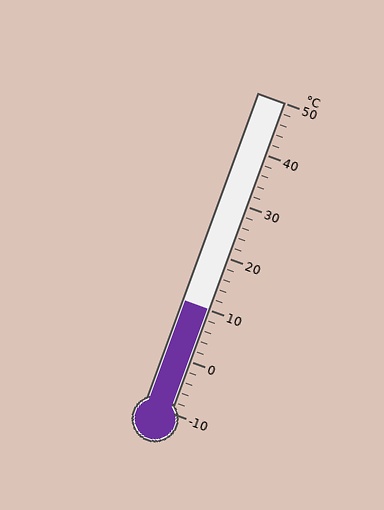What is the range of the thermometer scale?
The thermometer scale ranges from -10°C to 50°C.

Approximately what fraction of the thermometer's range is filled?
The thermometer is filled to approximately 35% of its range.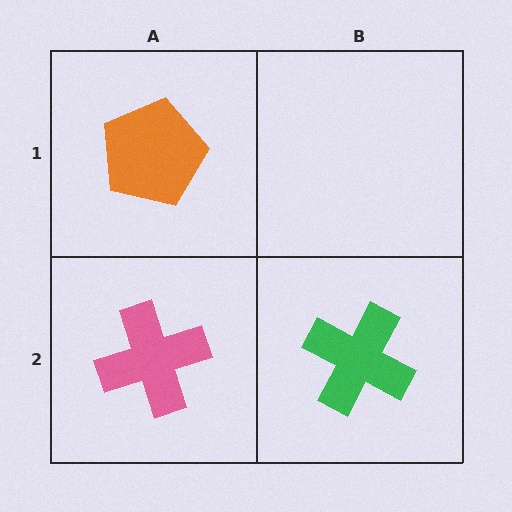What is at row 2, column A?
A pink cross.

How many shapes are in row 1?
1 shape.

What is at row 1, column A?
An orange pentagon.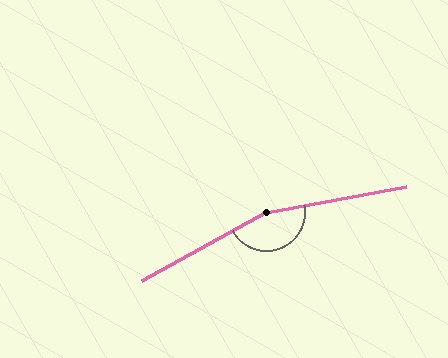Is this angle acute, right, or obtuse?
It is obtuse.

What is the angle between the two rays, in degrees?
Approximately 162 degrees.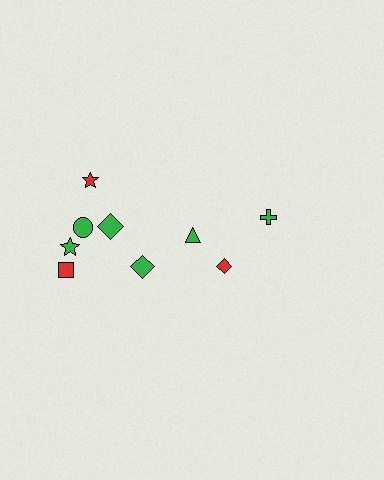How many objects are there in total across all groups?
There are 9 objects.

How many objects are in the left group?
There are 6 objects.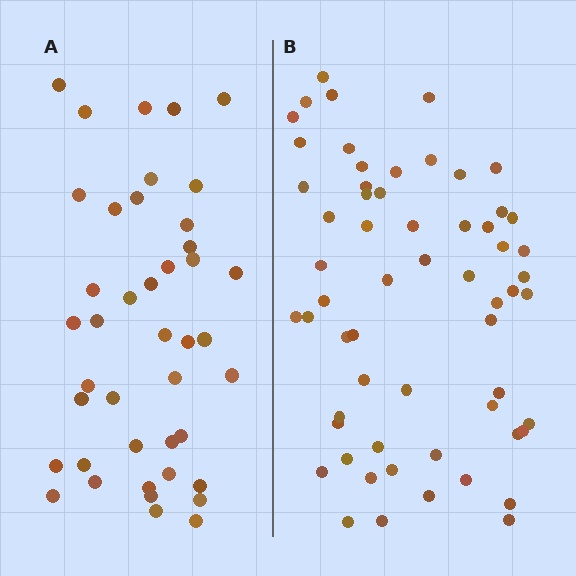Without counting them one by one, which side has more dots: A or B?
Region B (the right region) has more dots.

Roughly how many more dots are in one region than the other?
Region B has approximately 20 more dots than region A.